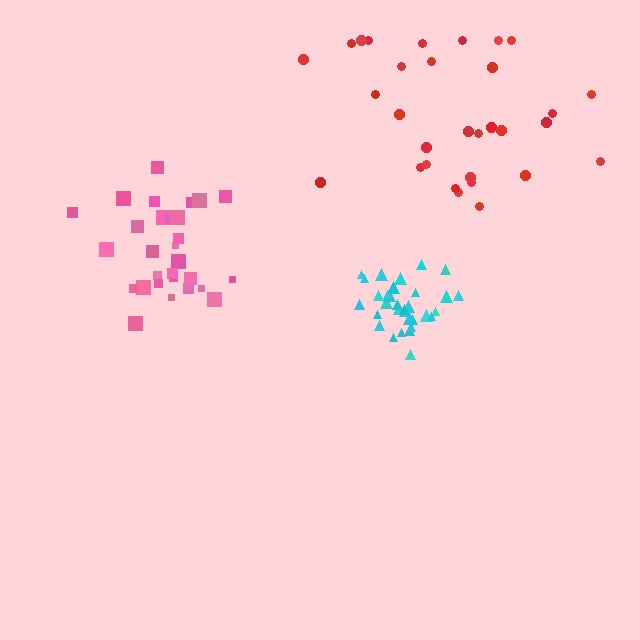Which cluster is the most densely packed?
Cyan.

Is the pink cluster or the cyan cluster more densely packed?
Cyan.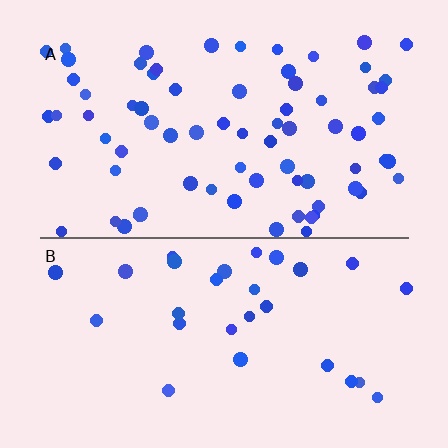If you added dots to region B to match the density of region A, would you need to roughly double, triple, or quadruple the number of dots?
Approximately triple.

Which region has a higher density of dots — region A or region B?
A (the top).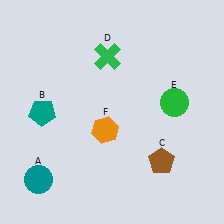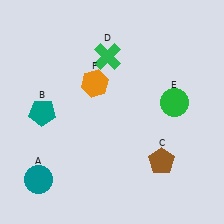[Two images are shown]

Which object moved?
The orange hexagon (F) moved up.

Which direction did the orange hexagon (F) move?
The orange hexagon (F) moved up.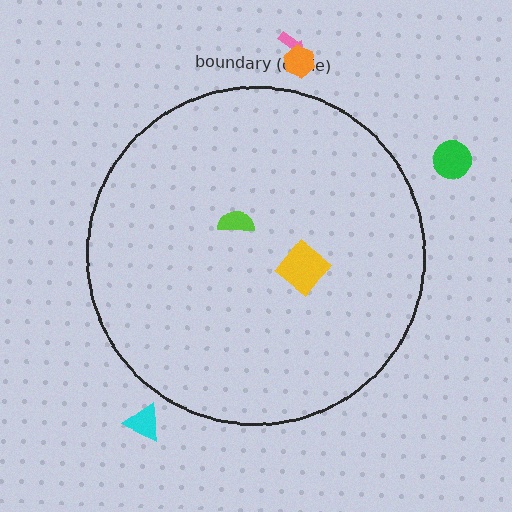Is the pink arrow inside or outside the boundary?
Outside.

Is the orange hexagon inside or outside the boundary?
Outside.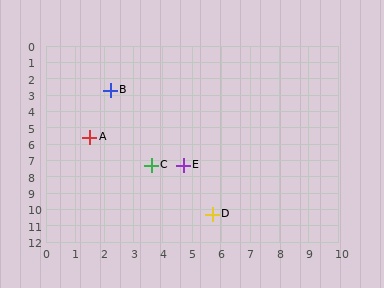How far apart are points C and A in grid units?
Points C and A are about 2.7 grid units apart.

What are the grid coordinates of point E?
Point E is at approximately (4.7, 7.3).